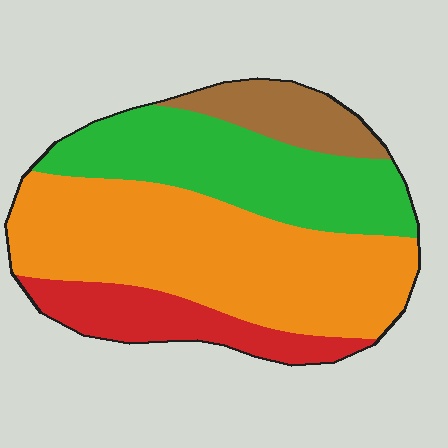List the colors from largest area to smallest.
From largest to smallest: orange, green, red, brown.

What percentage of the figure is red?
Red takes up less than a quarter of the figure.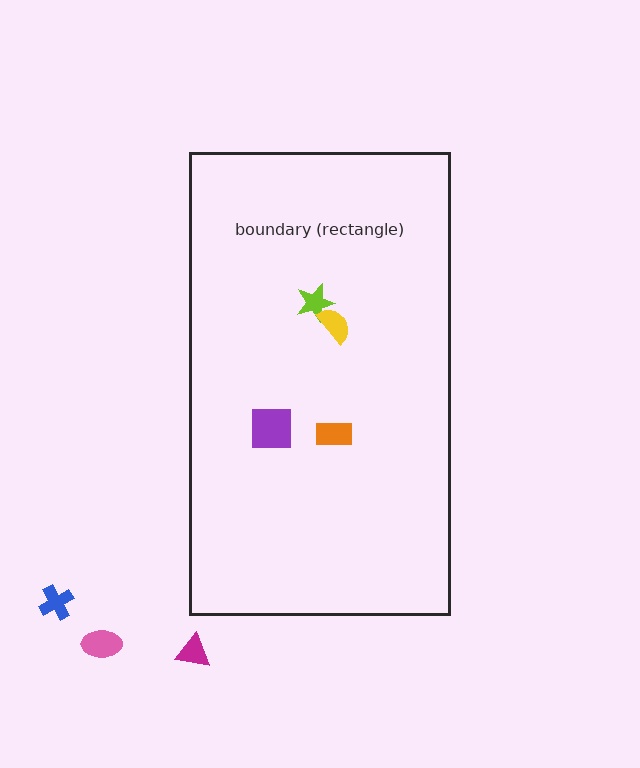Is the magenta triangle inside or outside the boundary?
Outside.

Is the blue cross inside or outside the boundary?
Outside.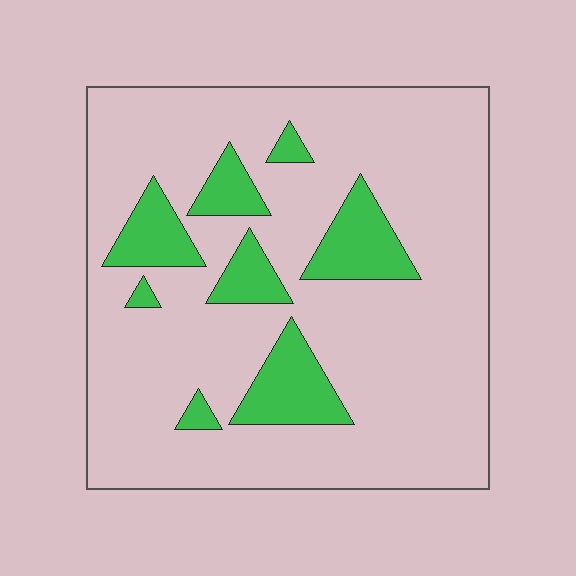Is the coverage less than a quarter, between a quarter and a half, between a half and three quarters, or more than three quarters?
Less than a quarter.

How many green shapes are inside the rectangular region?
8.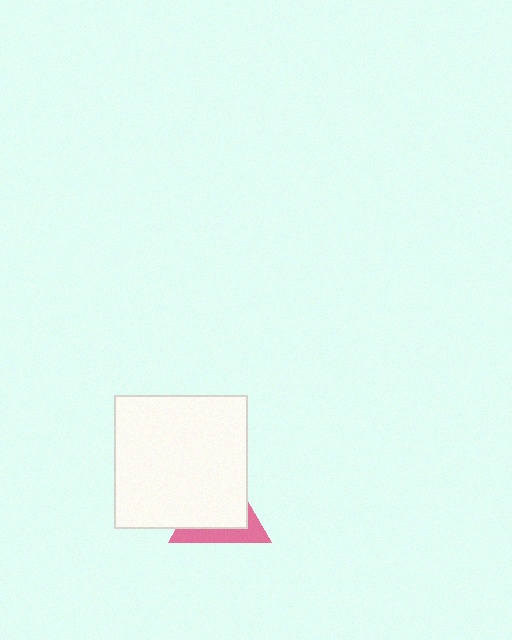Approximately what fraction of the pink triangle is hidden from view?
Roughly 66% of the pink triangle is hidden behind the white square.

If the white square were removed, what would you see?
You would see the complete pink triangle.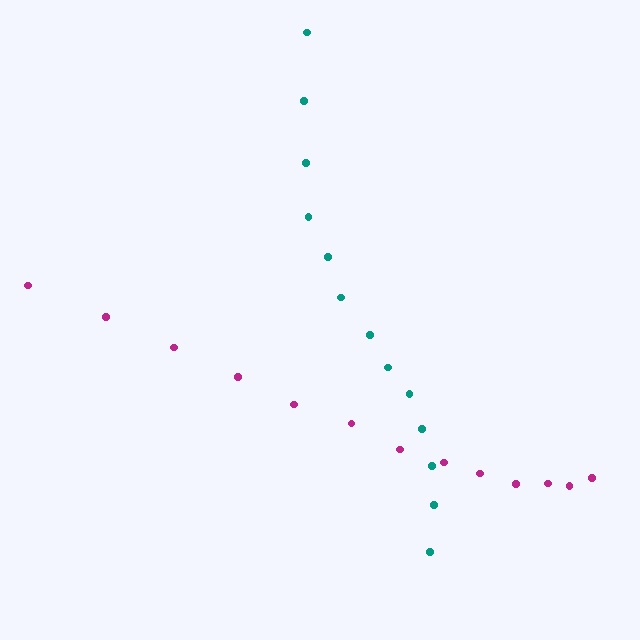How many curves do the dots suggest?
There are 2 distinct paths.